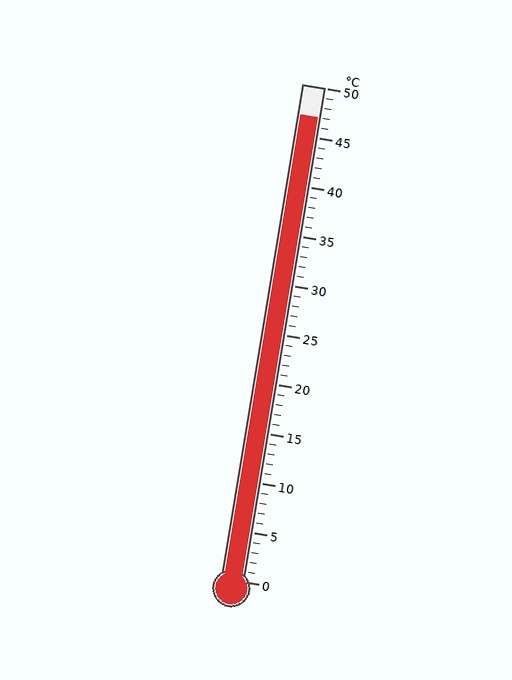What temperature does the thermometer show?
The thermometer shows approximately 47°C.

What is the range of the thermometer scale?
The thermometer scale ranges from 0°C to 50°C.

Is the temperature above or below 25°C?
The temperature is above 25°C.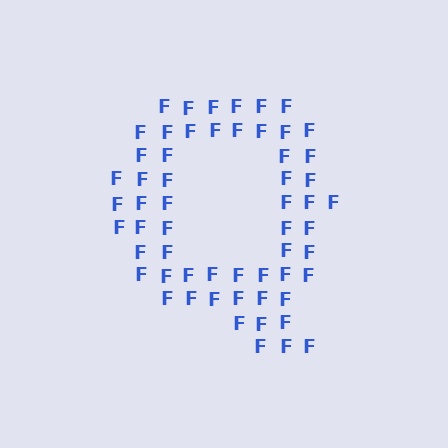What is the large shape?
The large shape is the letter Q.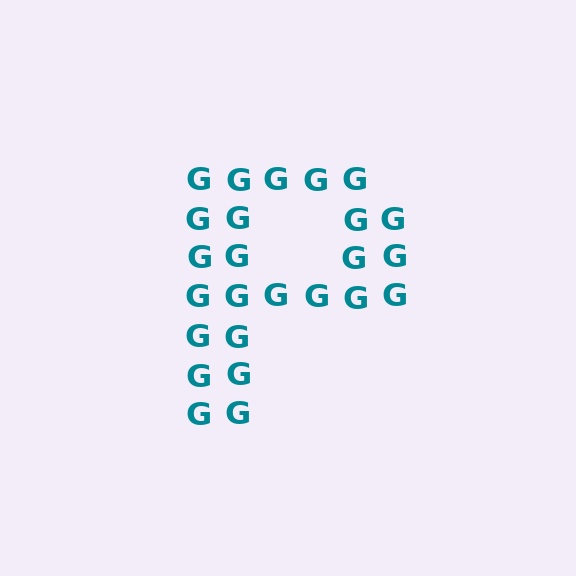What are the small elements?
The small elements are letter G's.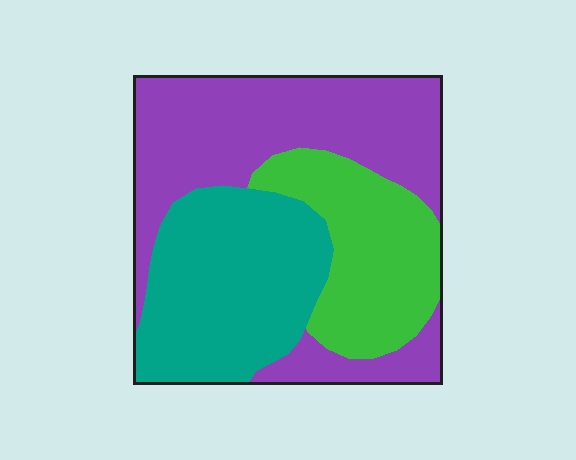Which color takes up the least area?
Green, at roughly 25%.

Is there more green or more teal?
Teal.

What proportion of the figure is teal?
Teal takes up between a sixth and a third of the figure.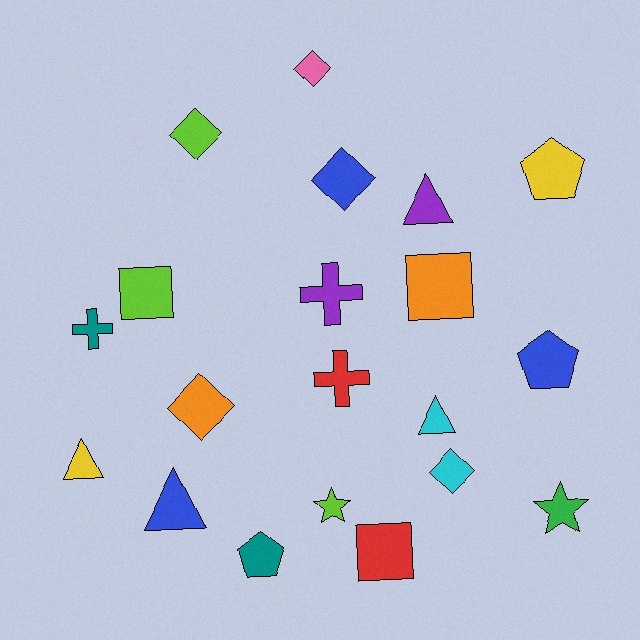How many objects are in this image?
There are 20 objects.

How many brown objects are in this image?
There are no brown objects.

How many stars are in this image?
There are 2 stars.